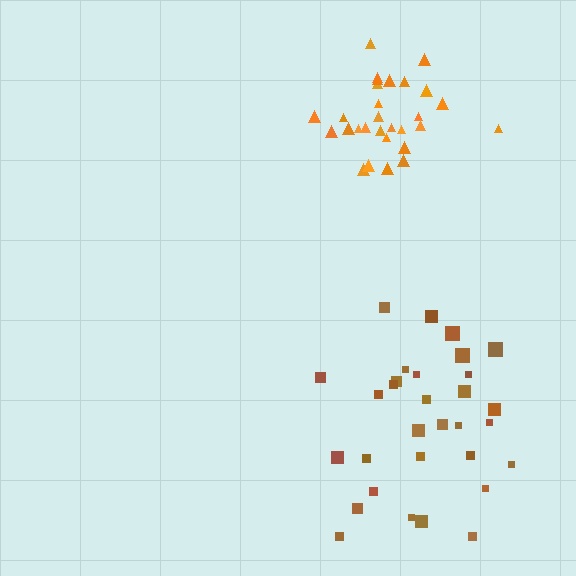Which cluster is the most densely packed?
Orange.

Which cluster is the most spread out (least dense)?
Brown.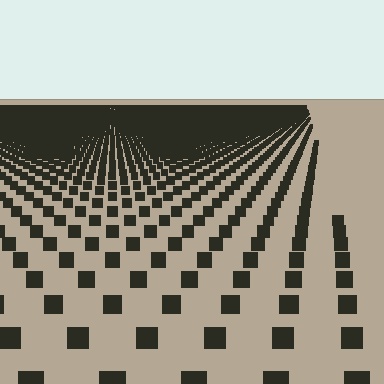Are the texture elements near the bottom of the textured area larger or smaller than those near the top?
Larger. Near the bottom, elements are closer to the viewer and appear at a bigger on-screen size.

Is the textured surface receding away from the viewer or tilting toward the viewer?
The surface is receding away from the viewer. Texture elements get smaller and denser toward the top.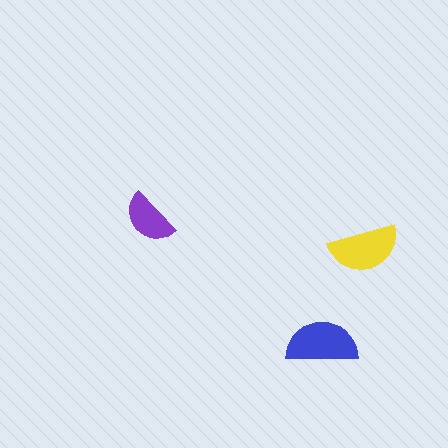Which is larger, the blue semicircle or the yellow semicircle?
The blue one.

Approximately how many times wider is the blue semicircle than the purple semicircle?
About 1.5 times wider.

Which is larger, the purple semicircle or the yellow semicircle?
The yellow one.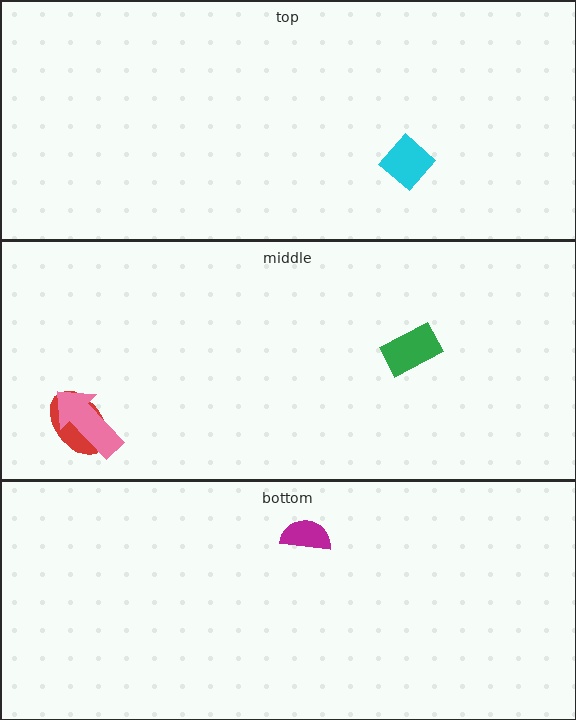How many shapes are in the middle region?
3.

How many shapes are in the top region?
1.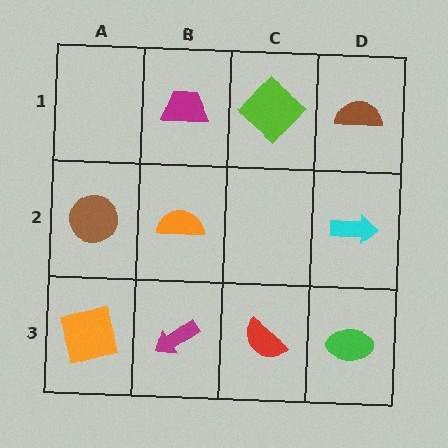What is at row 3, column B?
A magenta arrow.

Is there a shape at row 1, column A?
No, that cell is empty.